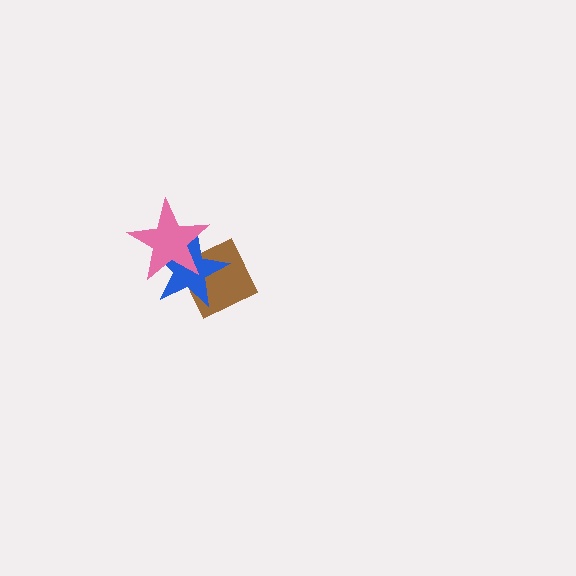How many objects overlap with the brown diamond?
2 objects overlap with the brown diamond.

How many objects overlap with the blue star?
2 objects overlap with the blue star.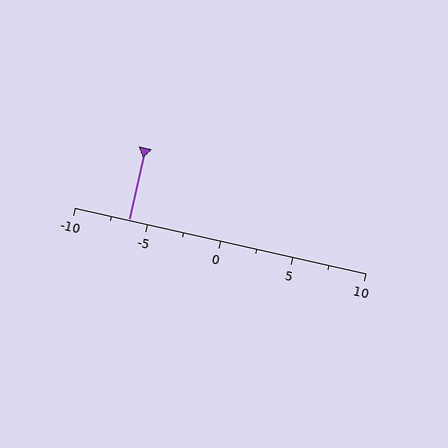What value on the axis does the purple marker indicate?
The marker indicates approximately -6.2.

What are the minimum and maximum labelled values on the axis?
The axis runs from -10 to 10.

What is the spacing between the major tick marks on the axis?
The major ticks are spaced 5 apart.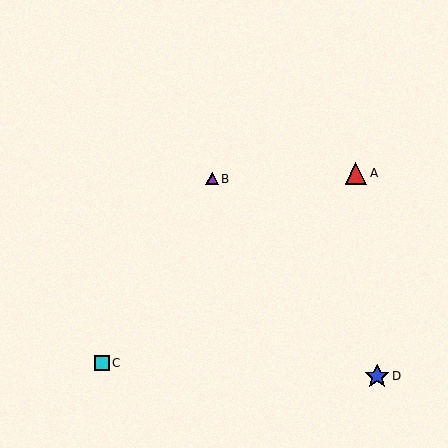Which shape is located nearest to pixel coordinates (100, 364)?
The cyan square (labeled C) at (102, 363) is nearest to that location.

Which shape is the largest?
The blue star (labeled D) is the largest.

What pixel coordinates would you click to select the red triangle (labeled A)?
Click at (356, 173) to select the red triangle A.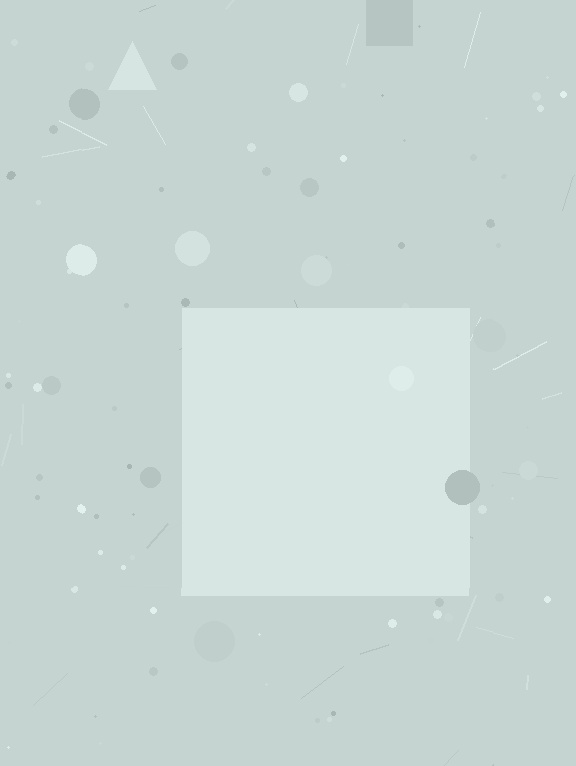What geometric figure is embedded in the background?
A square is embedded in the background.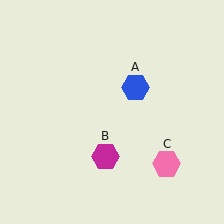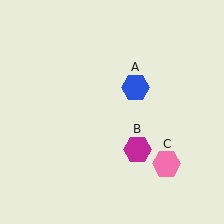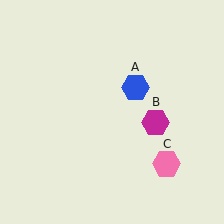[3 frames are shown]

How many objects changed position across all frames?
1 object changed position: magenta hexagon (object B).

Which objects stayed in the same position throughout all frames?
Blue hexagon (object A) and pink hexagon (object C) remained stationary.